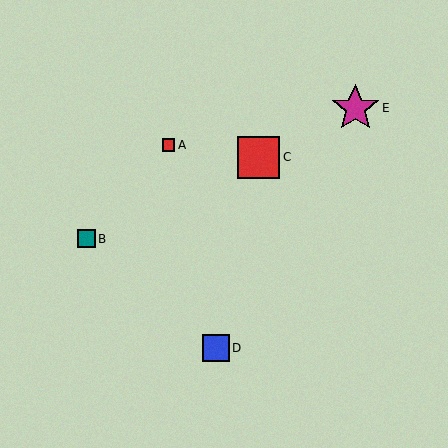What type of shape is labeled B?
Shape B is a teal square.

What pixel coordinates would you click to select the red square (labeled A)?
Click at (168, 145) to select the red square A.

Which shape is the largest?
The magenta star (labeled E) is the largest.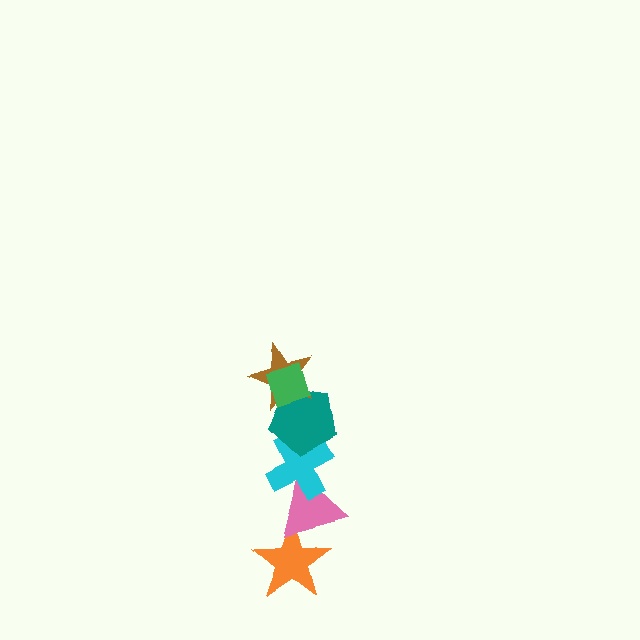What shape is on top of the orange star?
The pink triangle is on top of the orange star.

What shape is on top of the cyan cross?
The teal pentagon is on top of the cyan cross.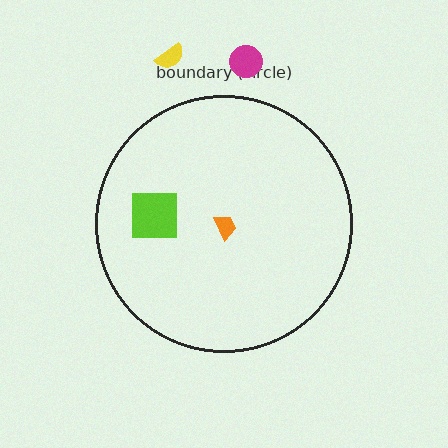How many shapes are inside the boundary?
2 inside, 2 outside.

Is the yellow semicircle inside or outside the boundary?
Outside.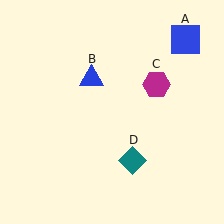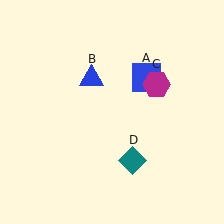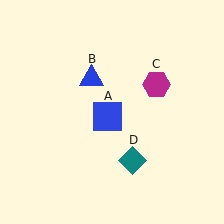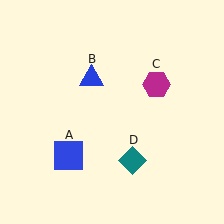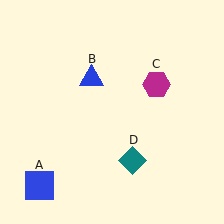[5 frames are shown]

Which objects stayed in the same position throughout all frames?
Blue triangle (object B) and magenta hexagon (object C) and teal diamond (object D) remained stationary.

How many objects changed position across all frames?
1 object changed position: blue square (object A).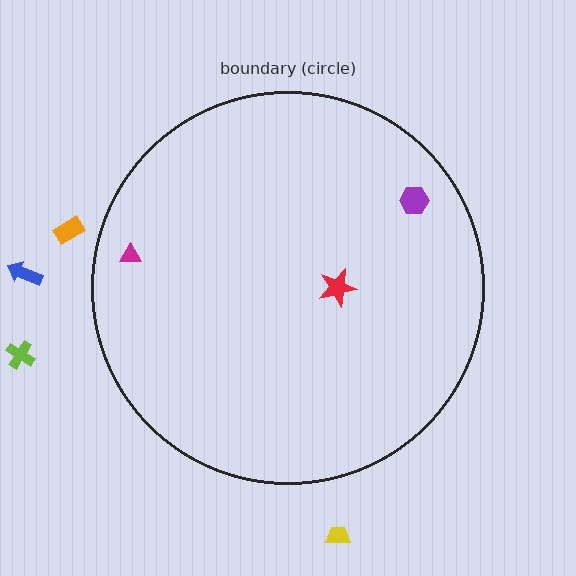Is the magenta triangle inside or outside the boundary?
Inside.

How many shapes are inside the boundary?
3 inside, 4 outside.